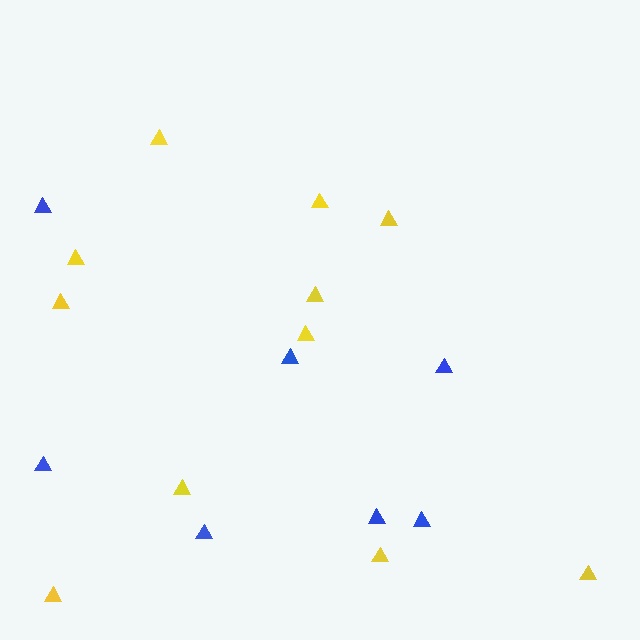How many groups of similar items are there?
There are 2 groups: one group of blue triangles (7) and one group of yellow triangles (11).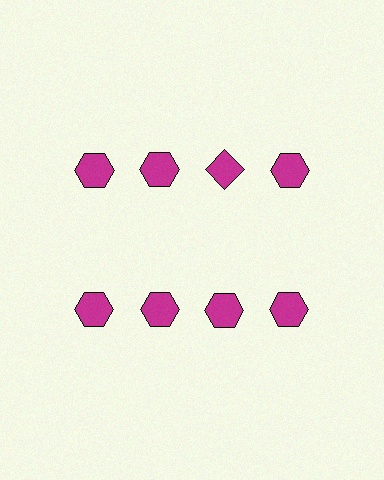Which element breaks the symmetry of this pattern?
The magenta diamond in the top row, center column breaks the symmetry. All other shapes are magenta hexagons.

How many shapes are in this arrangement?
There are 8 shapes arranged in a grid pattern.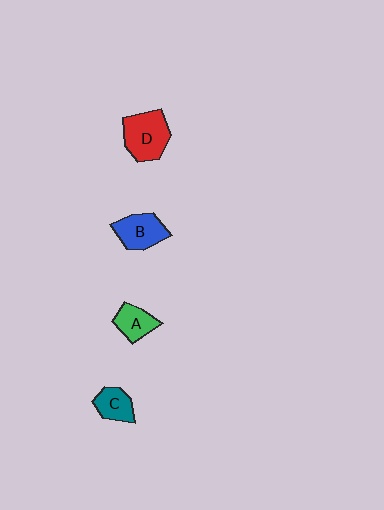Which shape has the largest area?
Shape D (red).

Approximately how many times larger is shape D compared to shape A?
Approximately 1.7 times.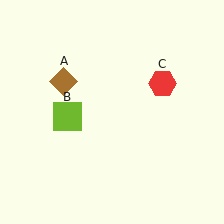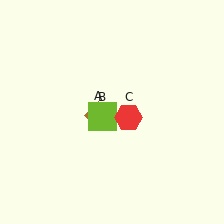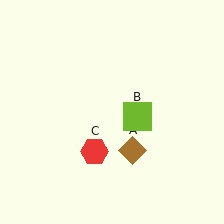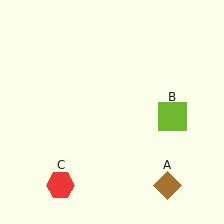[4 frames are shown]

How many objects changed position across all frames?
3 objects changed position: brown diamond (object A), lime square (object B), red hexagon (object C).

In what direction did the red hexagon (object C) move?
The red hexagon (object C) moved down and to the left.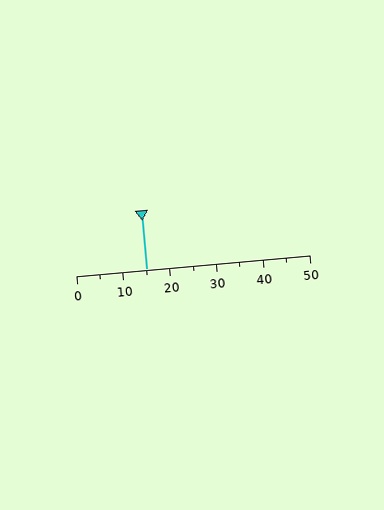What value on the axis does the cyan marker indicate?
The marker indicates approximately 15.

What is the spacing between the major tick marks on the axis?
The major ticks are spaced 10 apart.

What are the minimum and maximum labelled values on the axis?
The axis runs from 0 to 50.